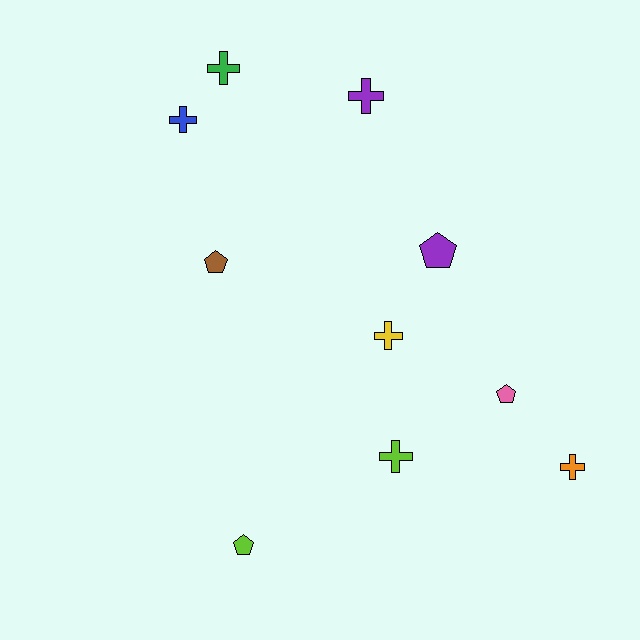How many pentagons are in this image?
There are 4 pentagons.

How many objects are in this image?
There are 10 objects.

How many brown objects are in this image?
There is 1 brown object.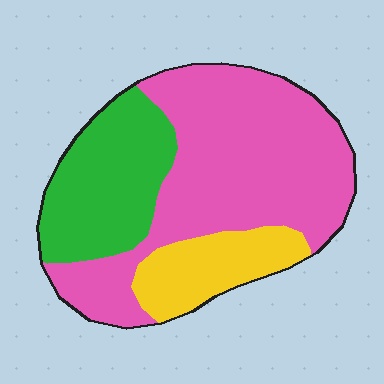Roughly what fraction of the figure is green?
Green takes up about one quarter (1/4) of the figure.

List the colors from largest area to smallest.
From largest to smallest: pink, green, yellow.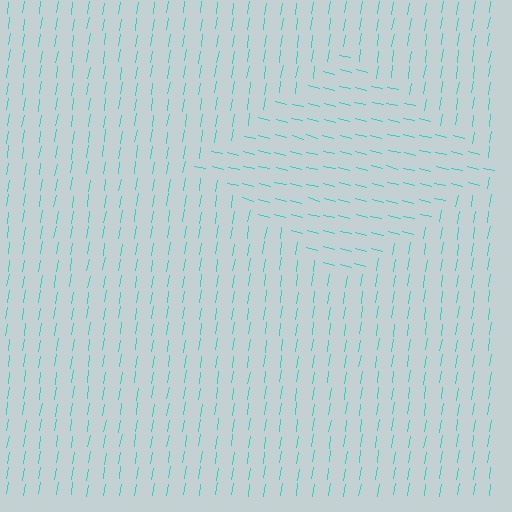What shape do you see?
I see a diamond.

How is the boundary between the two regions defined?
The boundary is defined purely by a change in line orientation (approximately 85 degrees difference). All lines are the same color and thickness.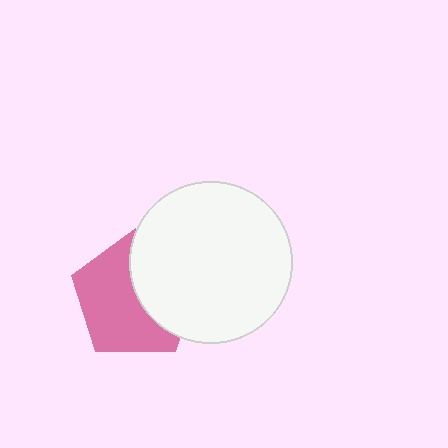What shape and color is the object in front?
The object in front is a white circle.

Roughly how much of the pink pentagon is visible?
About half of it is visible (roughly 59%).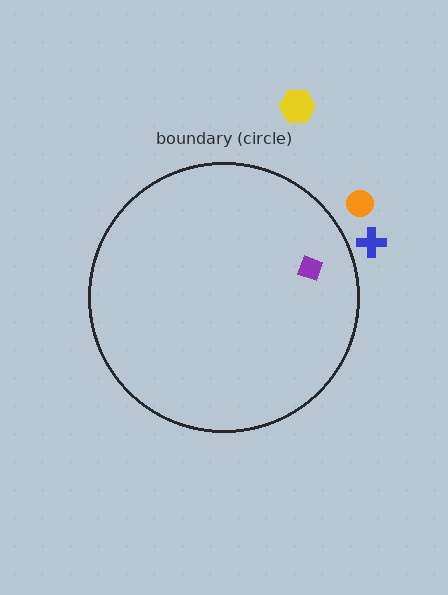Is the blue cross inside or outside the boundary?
Outside.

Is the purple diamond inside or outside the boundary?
Inside.